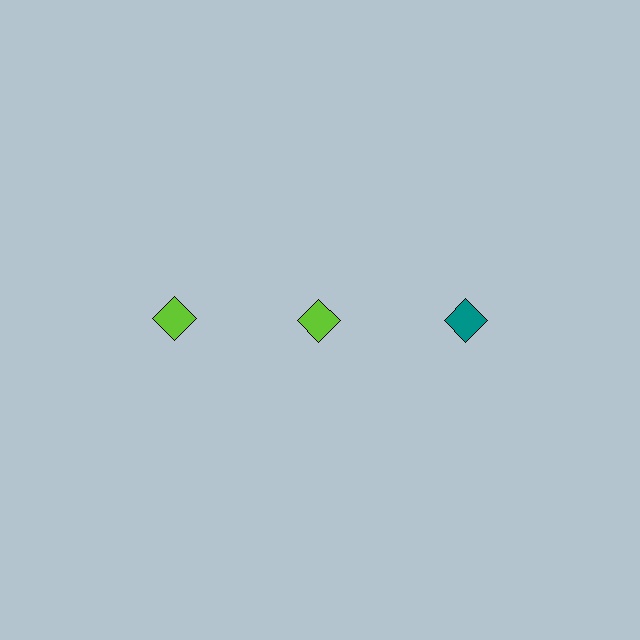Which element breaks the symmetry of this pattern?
The teal diamond in the top row, center column breaks the symmetry. All other shapes are lime diamonds.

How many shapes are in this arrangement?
There are 3 shapes arranged in a grid pattern.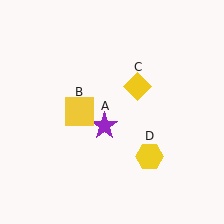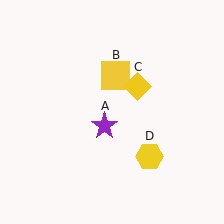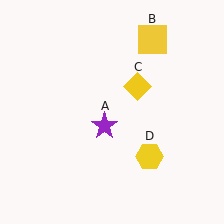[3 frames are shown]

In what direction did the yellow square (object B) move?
The yellow square (object B) moved up and to the right.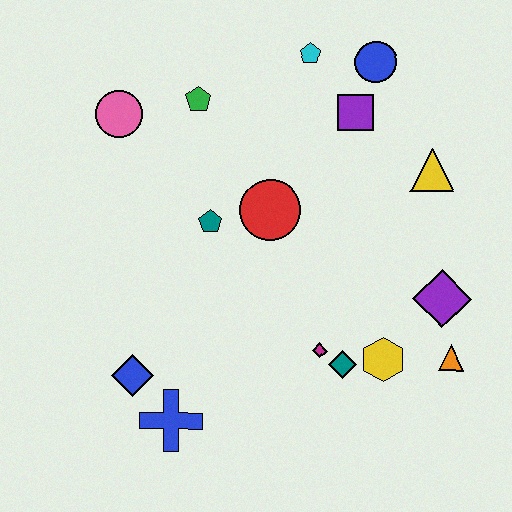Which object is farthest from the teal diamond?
The pink circle is farthest from the teal diamond.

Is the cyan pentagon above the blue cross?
Yes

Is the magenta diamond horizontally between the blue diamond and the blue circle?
Yes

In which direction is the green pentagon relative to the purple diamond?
The green pentagon is to the left of the purple diamond.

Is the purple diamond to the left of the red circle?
No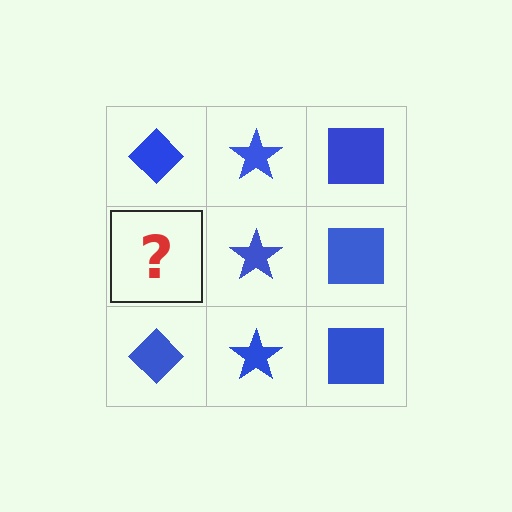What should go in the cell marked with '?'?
The missing cell should contain a blue diamond.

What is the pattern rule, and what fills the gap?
The rule is that each column has a consistent shape. The gap should be filled with a blue diamond.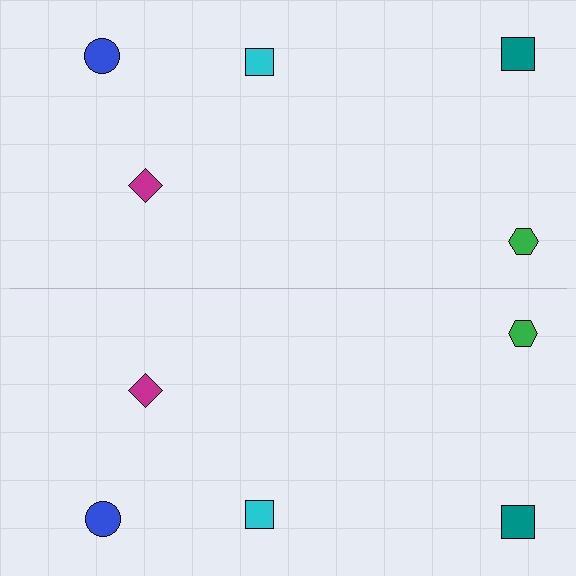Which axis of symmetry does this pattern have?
The pattern has a horizontal axis of symmetry running through the center of the image.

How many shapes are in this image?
There are 10 shapes in this image.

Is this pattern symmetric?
Yes, this pattern has bilateral (reflection) symmetry.